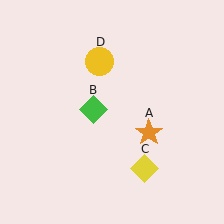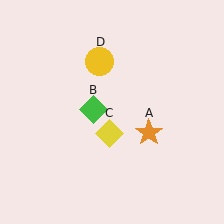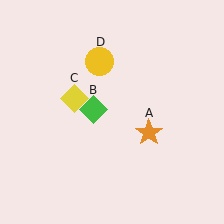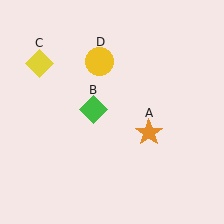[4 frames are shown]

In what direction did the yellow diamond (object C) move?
The yellow diamond (object C) moved up and to the left.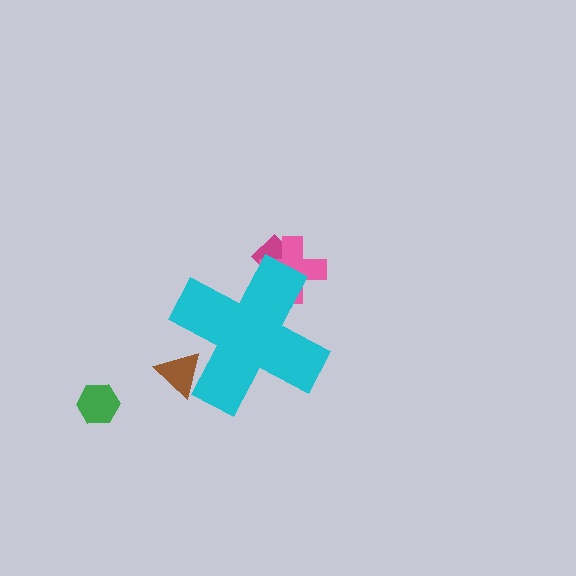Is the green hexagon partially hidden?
No, the green hexagon is fully visible.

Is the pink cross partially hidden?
Yes, the pink cross is partially hidden behind the cyan cross.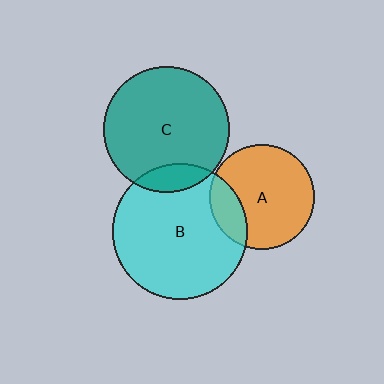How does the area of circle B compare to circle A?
Approximately 1.7 times.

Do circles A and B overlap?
Yes.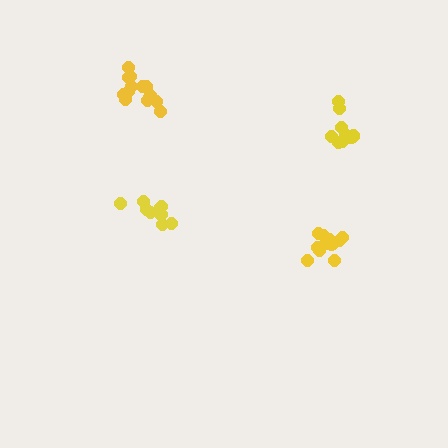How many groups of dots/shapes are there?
There are 4 groups.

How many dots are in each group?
Group 1: 14 dots, Group 2: 9 dots, Group 3: 13 dots, Group 4: 9 dots (45 total).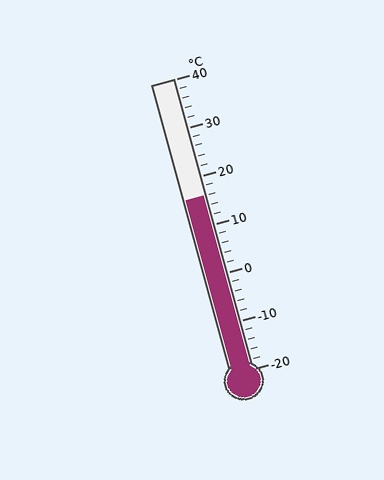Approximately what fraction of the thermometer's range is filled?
The thermometer is filled to approximately 60% of its range.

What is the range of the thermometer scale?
The thermometer scale ranges from -20°C to 40°C.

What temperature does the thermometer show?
The thermometer shows approximately 16°C.